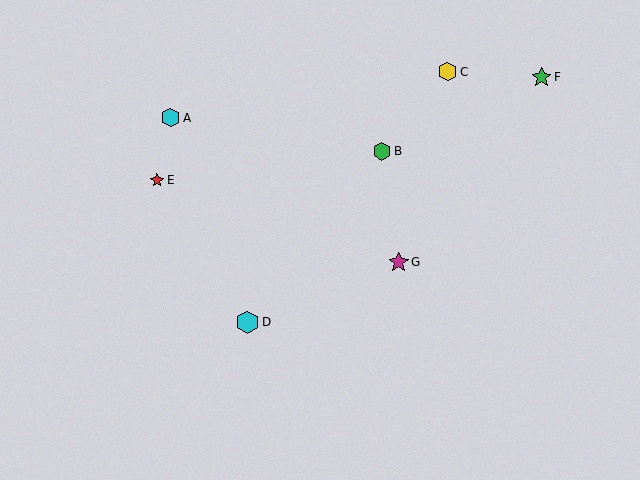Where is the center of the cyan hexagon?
The center of the cyan hexagon is at (247, 322).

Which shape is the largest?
The cyan hexagon (labeled D) is the largest.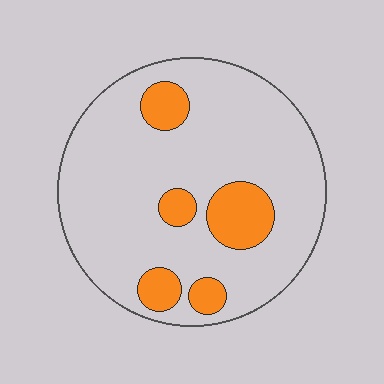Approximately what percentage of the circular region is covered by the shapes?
Approximately 15%.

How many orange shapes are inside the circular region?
5.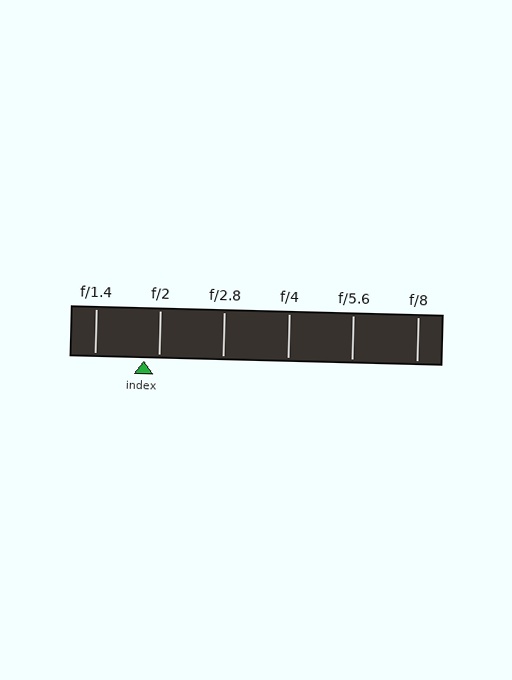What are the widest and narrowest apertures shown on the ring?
The widest aperture shown is f/1.4 and the narrowest is f/8.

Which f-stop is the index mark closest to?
The index mark is closest to f/2.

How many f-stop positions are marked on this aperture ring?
There are 6 f-stop positions marked.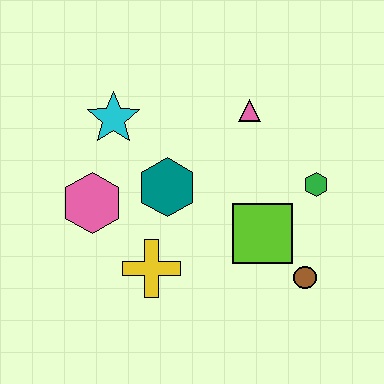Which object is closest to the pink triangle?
The green hexagon is closest to the pink triangle.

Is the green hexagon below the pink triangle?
Yes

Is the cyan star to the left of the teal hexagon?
Yes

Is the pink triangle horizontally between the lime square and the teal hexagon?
Yes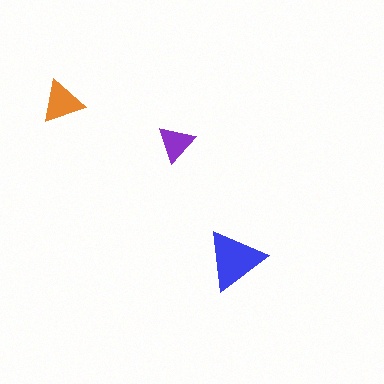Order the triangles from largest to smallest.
the blue one, the orange one, the purple one.